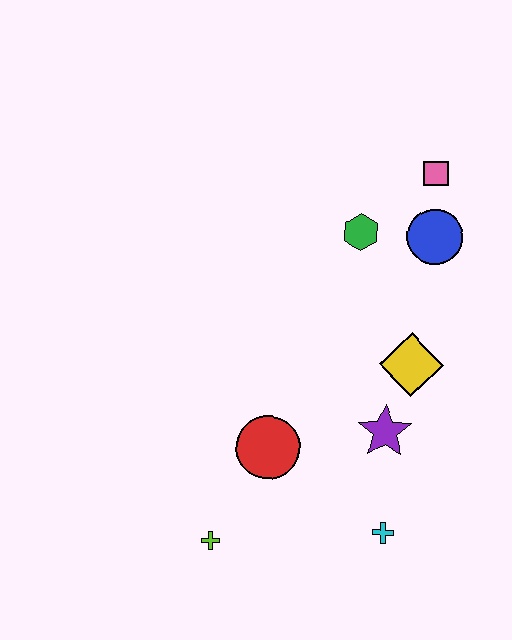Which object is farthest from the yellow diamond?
The lime cross is farthest from the yellow diamond.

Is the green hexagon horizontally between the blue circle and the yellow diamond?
No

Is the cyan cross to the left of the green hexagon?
No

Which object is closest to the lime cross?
The red circle is closest to the lime cross.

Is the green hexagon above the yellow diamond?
Yes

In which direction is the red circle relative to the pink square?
The red circle is below the pink square.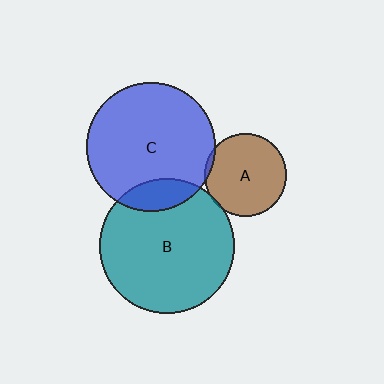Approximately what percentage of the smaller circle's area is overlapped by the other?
Approximately 15%.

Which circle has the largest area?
Circle B (teal).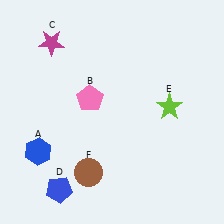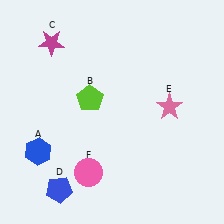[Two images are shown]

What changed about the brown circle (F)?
In Image 1, F is brown. In Image 2, it changed to pink.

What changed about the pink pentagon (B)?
In Image 1, B is pink. In Image 2, it changed to lime.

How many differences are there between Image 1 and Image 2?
There are 3 differences between the two images.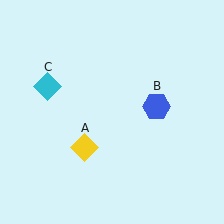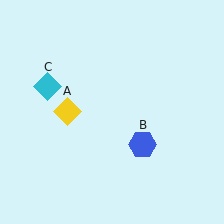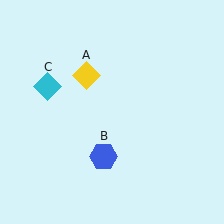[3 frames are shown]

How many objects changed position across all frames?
2 objects changed position: yellow diamond (object A), blue hexagon (object B).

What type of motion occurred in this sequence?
The yellow diamond (object A), blue hexagon (object B) rotated clockwise around the center of the scene.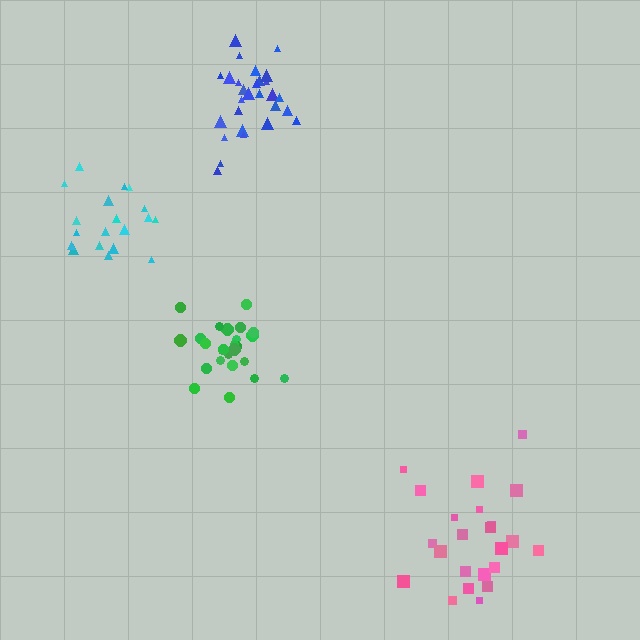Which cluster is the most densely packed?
Blue.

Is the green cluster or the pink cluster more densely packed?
Green.